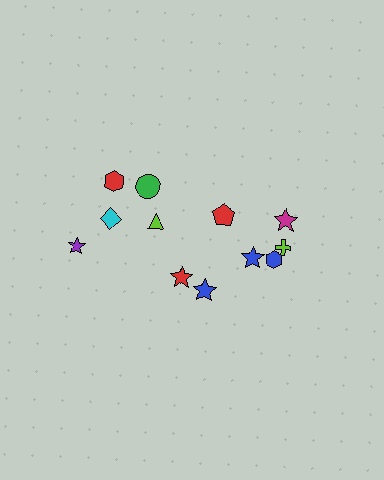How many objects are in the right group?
There are 5 objects.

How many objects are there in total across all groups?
There are 12 objects.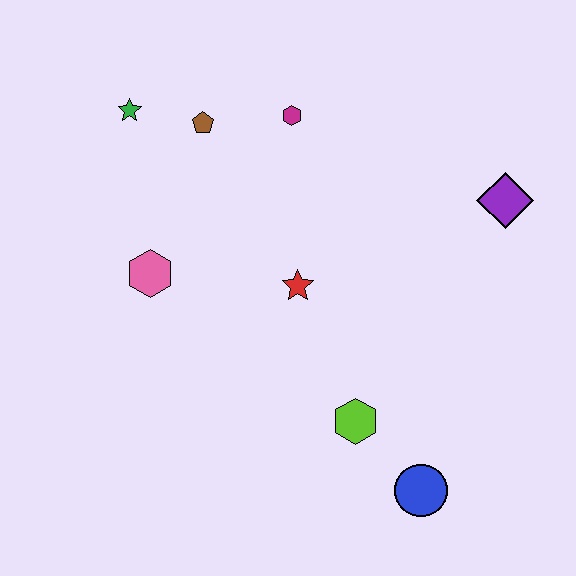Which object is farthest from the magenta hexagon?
The blue circle is farthest from the magenta hexagon.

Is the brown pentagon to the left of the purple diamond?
Yes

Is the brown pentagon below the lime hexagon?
No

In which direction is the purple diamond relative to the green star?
The purple diamond is to the right of the green star.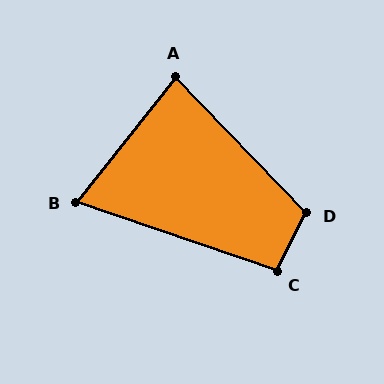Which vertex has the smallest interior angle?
B, at approximately 70 degrees.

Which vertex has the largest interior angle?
D, at approximately 110 degrees.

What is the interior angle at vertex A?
Approximately 82 degrees (acute).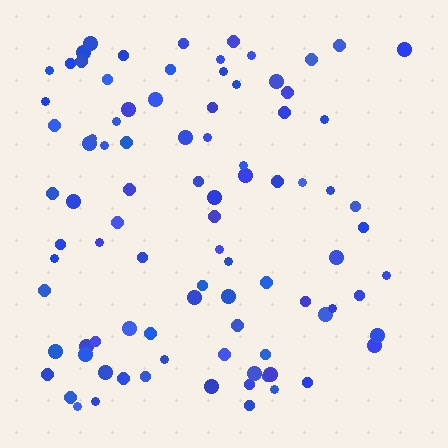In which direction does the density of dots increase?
From right to left, with the left side densest.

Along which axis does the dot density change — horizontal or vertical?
Horizontal.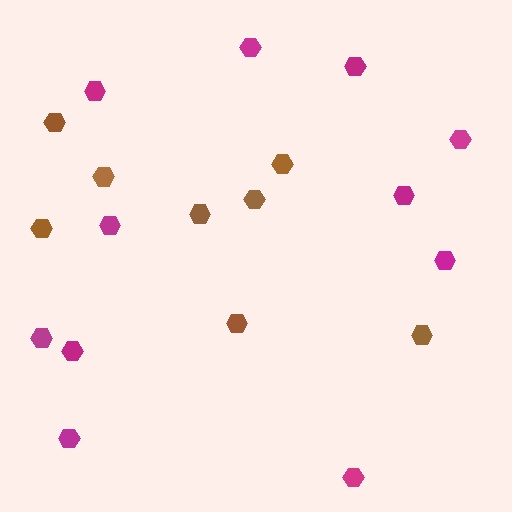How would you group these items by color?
There are 2 groups: one group of brown hexagons (8) and one group of magenta hexagons (11).